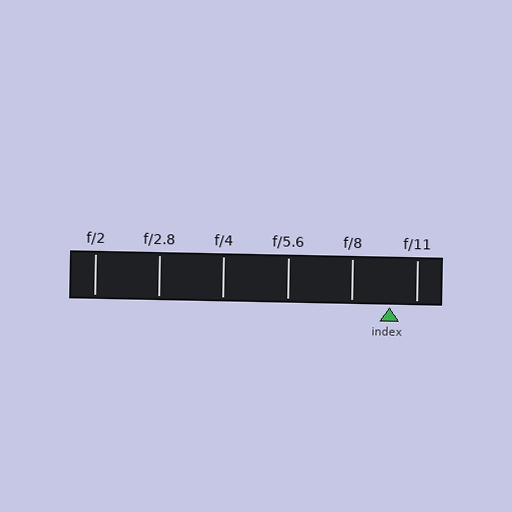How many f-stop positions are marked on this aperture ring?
There are 6 f-stop positions marked.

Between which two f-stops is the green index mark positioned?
The index mark is between f/8 and f/11.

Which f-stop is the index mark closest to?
The index mark is closest to f/11.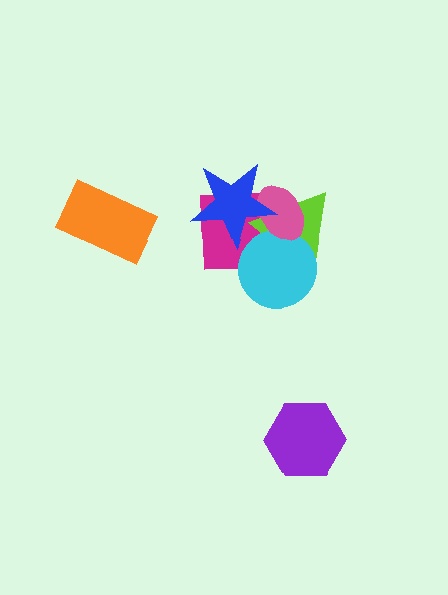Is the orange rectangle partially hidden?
No, no other shape covers it.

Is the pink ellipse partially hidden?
Yes, it is partially covered by another shape.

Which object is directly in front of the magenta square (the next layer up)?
The lime triangle is directly in front of the magenta square.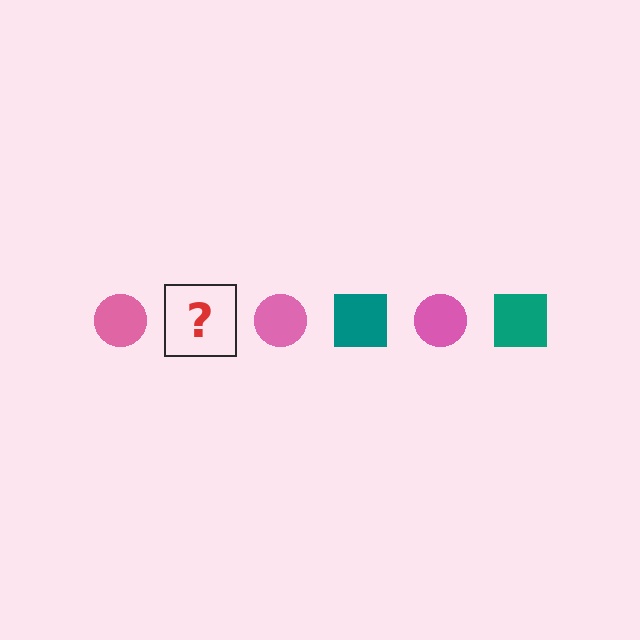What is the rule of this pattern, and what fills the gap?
The rule is that the pattern alternates between pink circle and teal square. The gap should be filled with a teal square.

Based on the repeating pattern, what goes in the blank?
The blank should be a teal square.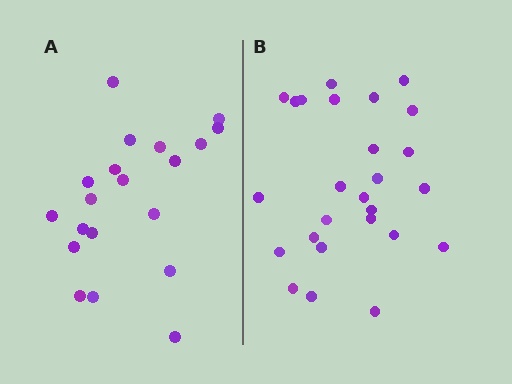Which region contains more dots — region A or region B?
Region B (the right region) has more dots.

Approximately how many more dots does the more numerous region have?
Region B has about 6 more dots than region A.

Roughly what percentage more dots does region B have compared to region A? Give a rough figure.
About 30% more.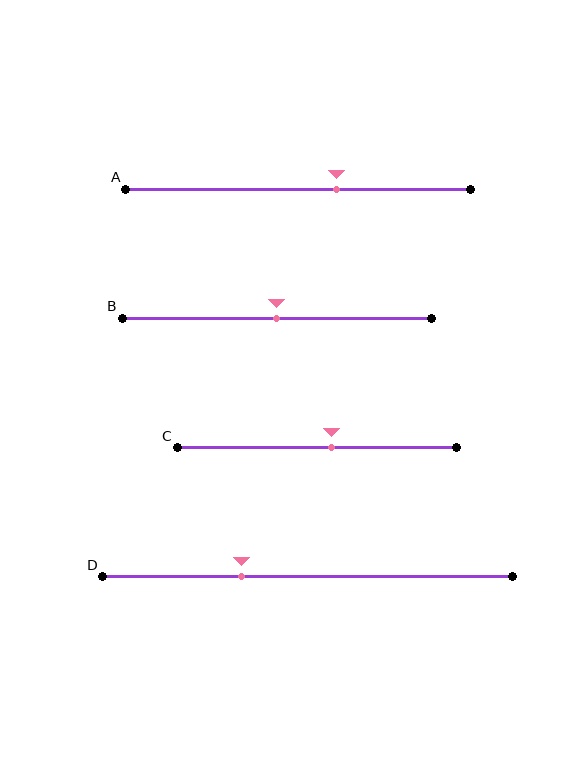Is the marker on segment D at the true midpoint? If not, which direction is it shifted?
No, the marker on segment D is shifted to the left by about 16% of the segment length.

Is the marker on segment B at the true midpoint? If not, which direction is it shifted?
Yes, the marker on segment B is at the true midpoint.